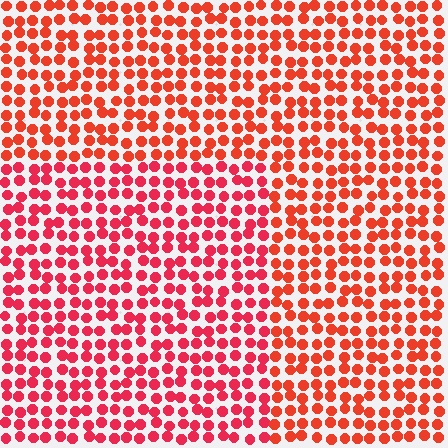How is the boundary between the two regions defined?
The boundary is defined purely by a slight shift in hue (about 19 degrees). Spacing, size, and orientation are identical on both sides.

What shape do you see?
I see a rectangle.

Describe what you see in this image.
The image is filled with small red elements in a uniform arrangement. A rectangle-shaped region is visible where the elements are tinted to a slightly different hue, forming a subtle color boundary.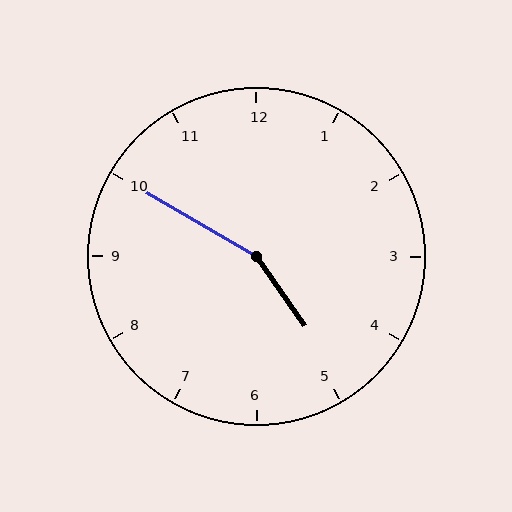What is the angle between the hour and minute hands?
Approximately 155 degrees.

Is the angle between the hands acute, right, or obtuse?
It is obtuse.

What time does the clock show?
4:50.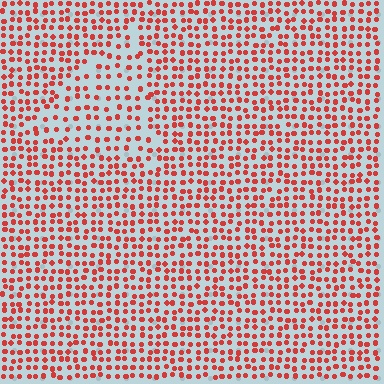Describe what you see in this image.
The image contains small red elements arranged at two different densities. A triangle-shaped region is visible where the elements are less densely packed than the surrounding area.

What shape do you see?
I see a triangle.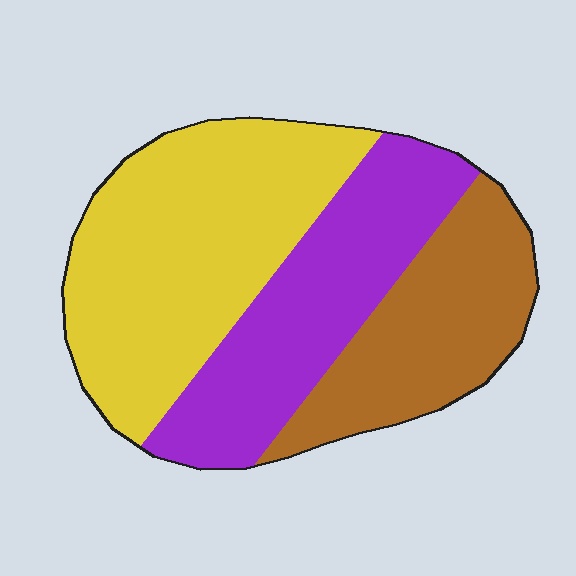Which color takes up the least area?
Brown, at roughly 25%.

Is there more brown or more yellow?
Yellow.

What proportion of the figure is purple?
Purple covers around 30% of the figure.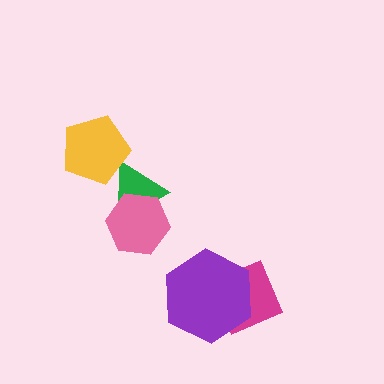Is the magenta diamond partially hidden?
Yes, it is partially covered by another shape.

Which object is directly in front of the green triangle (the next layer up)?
The pink hexagon is directly in front of the green triangle.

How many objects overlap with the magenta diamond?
1 object overlaps with the magenta diamond.